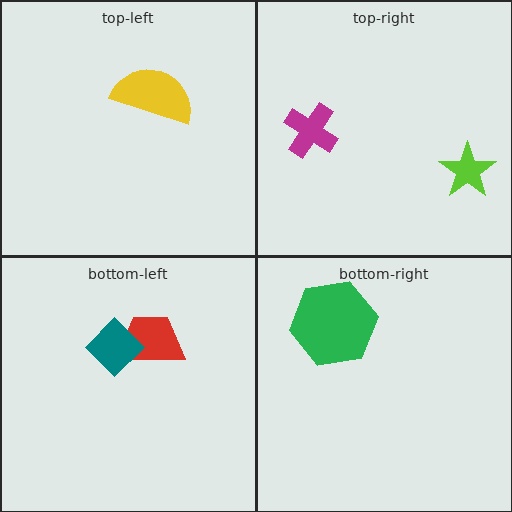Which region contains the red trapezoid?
The bottom-left region.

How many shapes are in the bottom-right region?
1.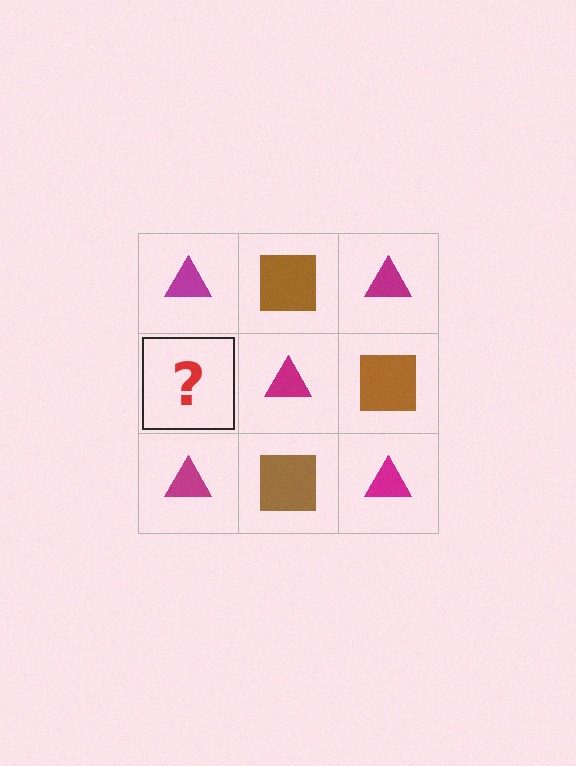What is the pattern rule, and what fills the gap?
The rule is that it alternates magenta triangle and brown square in a checkerboard pattern. The gap should be filled with a brown square.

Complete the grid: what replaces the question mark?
The question mark should be replaced with a brown square.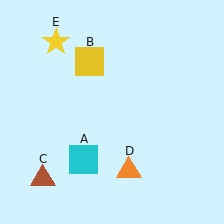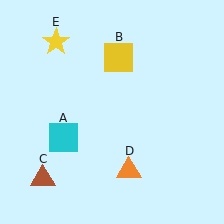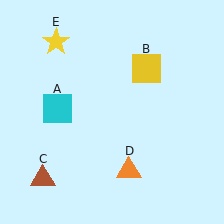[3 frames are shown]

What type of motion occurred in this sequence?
The cyan square (object A), yellow square (object B) rotated clockwise around the center of the scene.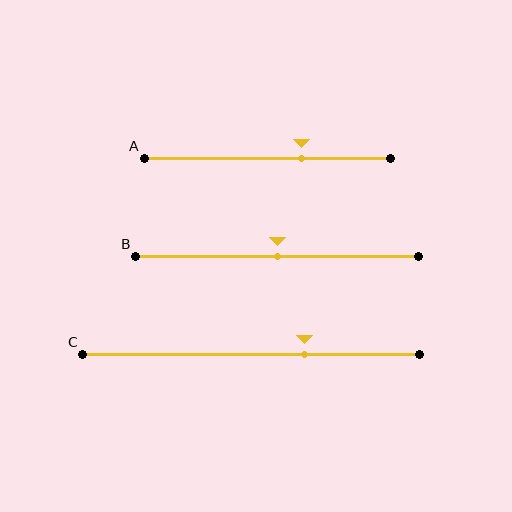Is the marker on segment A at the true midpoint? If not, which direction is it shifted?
No, the marker on segment A is shifted to the right by about 14% of the segment length.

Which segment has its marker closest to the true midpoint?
Segment B has its marker closest to the true midpoint.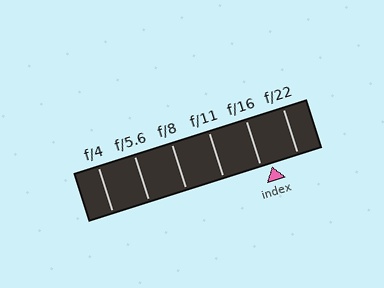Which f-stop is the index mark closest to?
The index mark is closest to f/16.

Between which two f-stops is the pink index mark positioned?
The index mark is between f/16 and f/22.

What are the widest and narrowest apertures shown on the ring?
The widest aperture shown is f/4 and the narrowest is f/22.